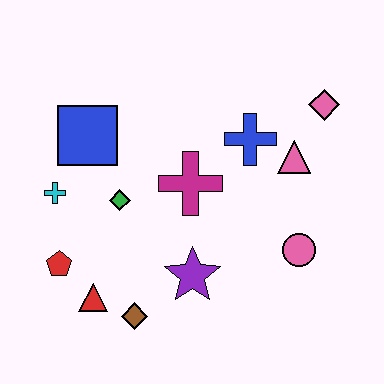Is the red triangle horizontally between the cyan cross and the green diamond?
Yes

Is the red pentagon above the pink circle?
No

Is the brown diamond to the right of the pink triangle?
No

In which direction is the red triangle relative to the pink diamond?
The red triangle is to the left of the pink diamond.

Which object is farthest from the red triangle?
The pink diamond is farthest from the red triangle.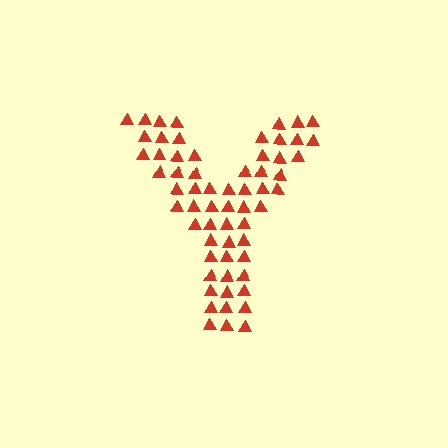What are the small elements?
The small elements are triangles.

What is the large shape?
The large shape is the letter Y.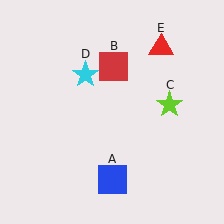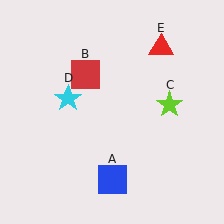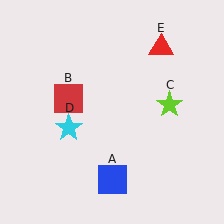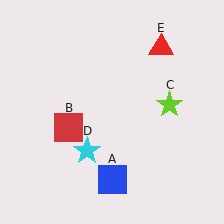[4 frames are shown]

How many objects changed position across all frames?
2 objects changed position: red square (object B), cyan star (object D).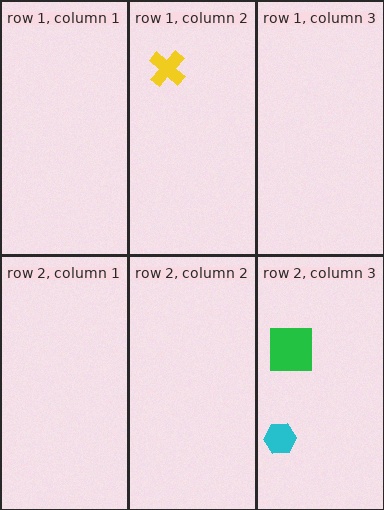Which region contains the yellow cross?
The row 1, column 2 region.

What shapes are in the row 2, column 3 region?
The cyan hexagon, the green square.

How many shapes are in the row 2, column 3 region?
2.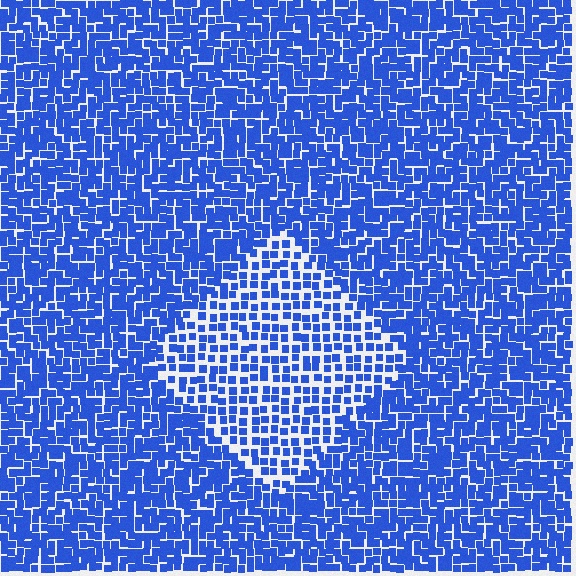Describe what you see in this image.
The image contains small blue elements arranged at two different densities. A diamond-shaped region is visible where the elements are less densely packed than the surrounding area.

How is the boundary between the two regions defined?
The boundary is defined by a change in element density (approximately 1.7x ratio). All elements are the same color, size, and shape.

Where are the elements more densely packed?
The elements are more densely packed outside the diamond boundary.